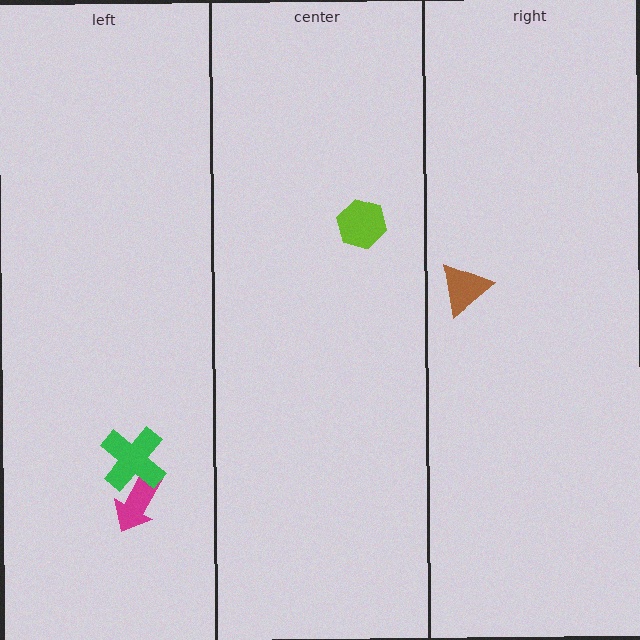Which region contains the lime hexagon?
The center region.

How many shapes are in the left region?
2.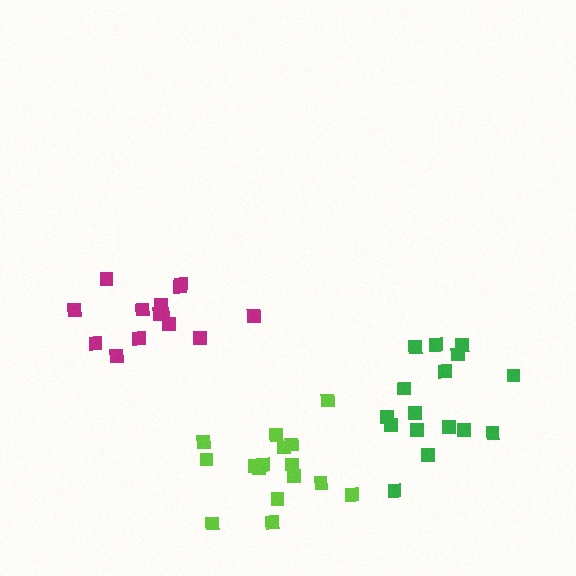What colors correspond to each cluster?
The clusters are colored: magenta, green, lime.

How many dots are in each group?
Group 1: 14 dots, Group 2: 16 dots, Group 3: 16 dots (46 total).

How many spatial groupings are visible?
There are 3 spatial groupings.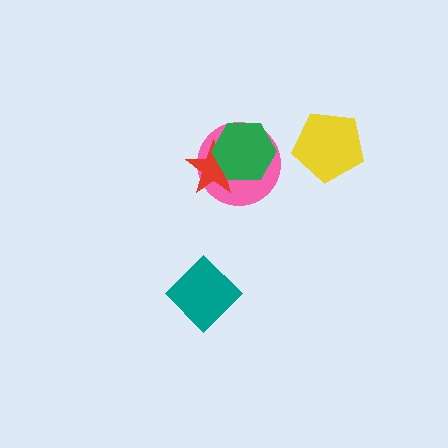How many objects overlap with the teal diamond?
0 objects overlap with the teal diamond.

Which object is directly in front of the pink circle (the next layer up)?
The red star is directly in front of the pink circle.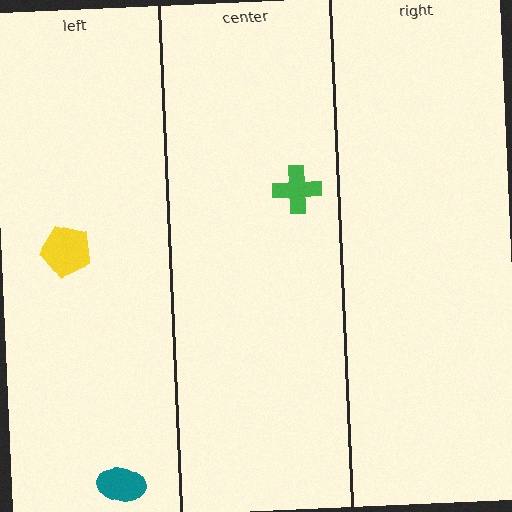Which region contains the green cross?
The center region.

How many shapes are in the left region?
2.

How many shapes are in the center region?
1.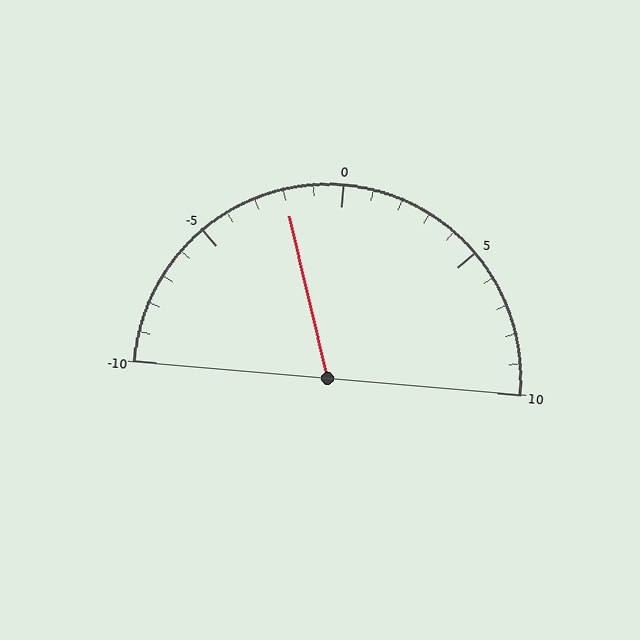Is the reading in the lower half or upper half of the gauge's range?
The reading is in the lower half of the range (-10 to 10).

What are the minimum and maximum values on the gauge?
The gauge ranges from -10 to 10.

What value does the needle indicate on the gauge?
The needle indicates approximately -2.